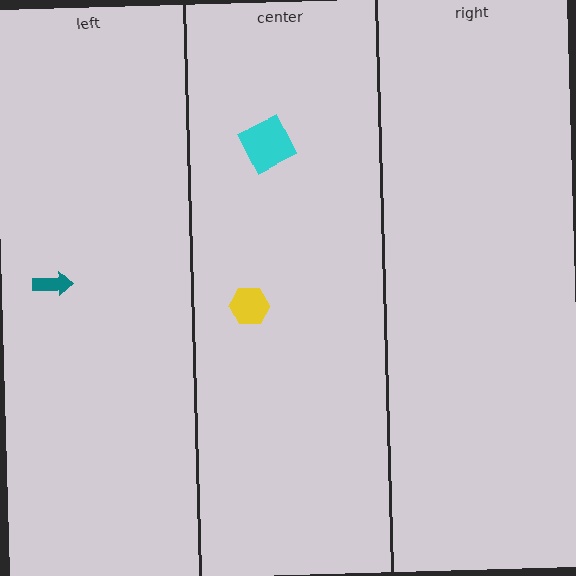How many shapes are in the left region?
1.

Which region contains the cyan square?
The center region.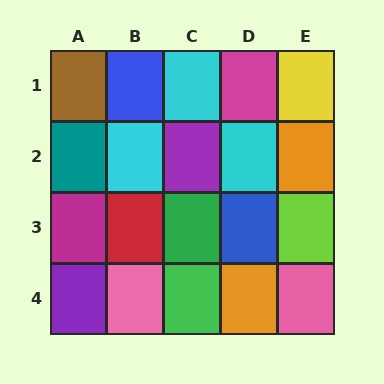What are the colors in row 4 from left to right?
Purple, pink, green, orange, pink.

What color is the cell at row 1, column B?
Blue.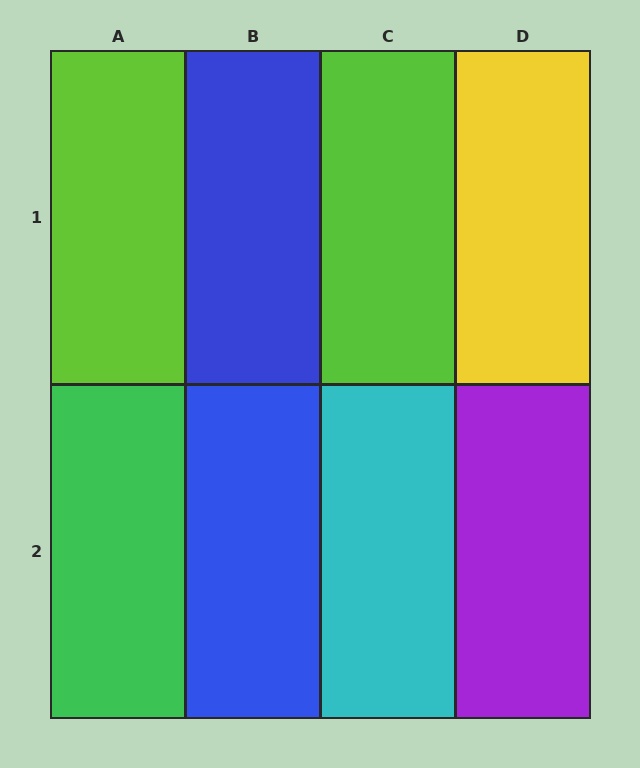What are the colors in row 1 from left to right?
Lime, blue, lime, yellow.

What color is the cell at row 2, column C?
Cyan.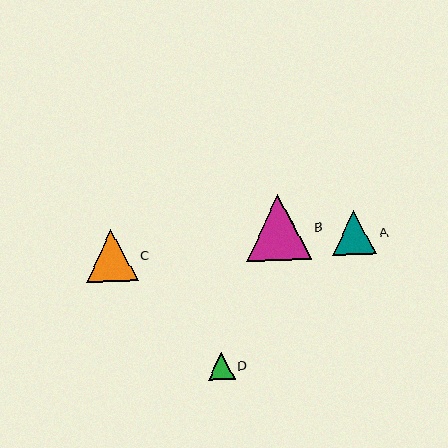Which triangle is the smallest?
Triangle D is the smallest with a size of approximately 27 pixels.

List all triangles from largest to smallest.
From largest to smallest: B, C, A, D.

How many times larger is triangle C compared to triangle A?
Triangle C is approximately 1.2 times the size of triangle A.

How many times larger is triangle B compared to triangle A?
Triangle B is approximately 1.5 times the size of triangle A.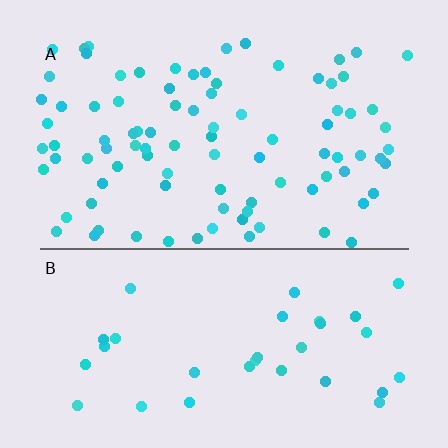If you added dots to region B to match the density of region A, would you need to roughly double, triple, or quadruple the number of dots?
Approximately triple.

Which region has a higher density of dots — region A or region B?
A (the top).